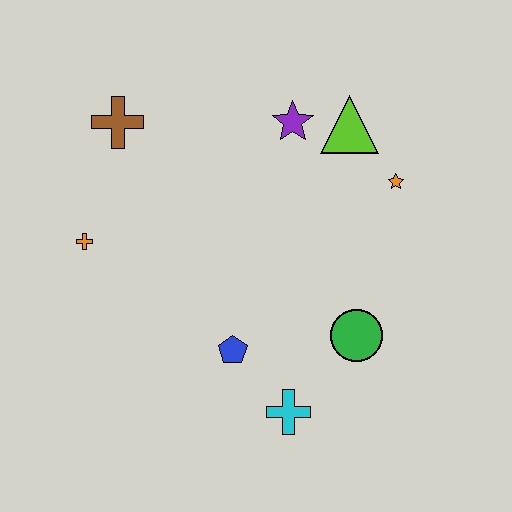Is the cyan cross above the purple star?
No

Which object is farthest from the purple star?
The cyan cross is farthest from the purple star.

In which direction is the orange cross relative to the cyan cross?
The orange cross is to the left of the cyan cross.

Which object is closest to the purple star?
The lime triangle is closest to the purple star.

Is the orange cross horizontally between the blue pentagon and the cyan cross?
No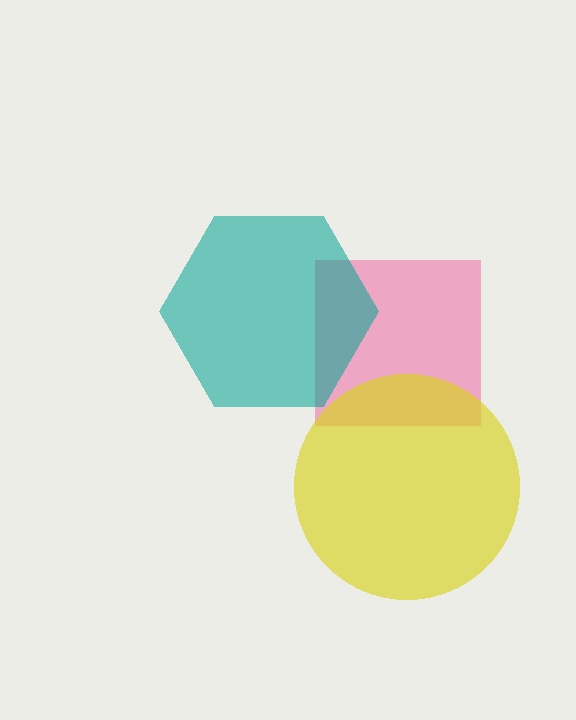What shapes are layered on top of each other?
The layered shapes are: a pink square, a teal hexagon, a yellow circle.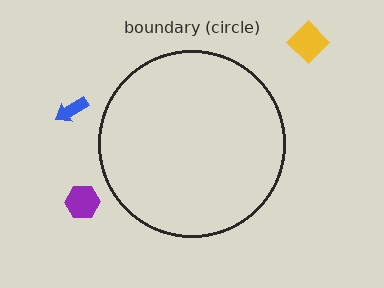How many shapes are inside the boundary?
0 inside, 3 outside.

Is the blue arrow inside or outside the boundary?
Outside.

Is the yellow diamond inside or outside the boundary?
Outside.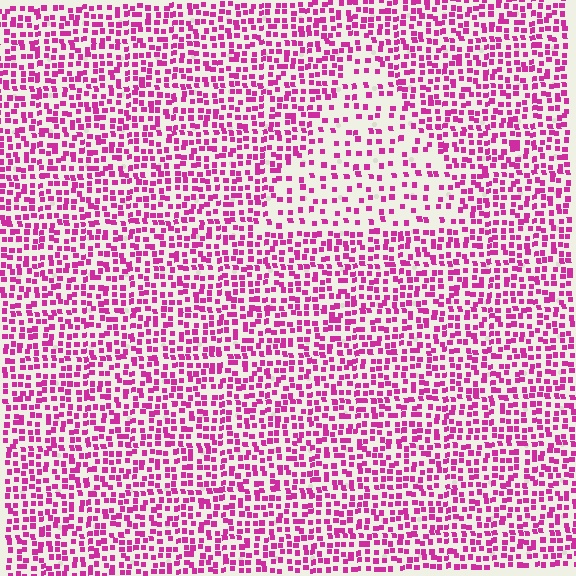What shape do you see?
I see a triangle.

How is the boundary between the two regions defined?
The boundary is defined by a change in element density (approximately 2.1x ratio). All elements are the same color, size, and shape.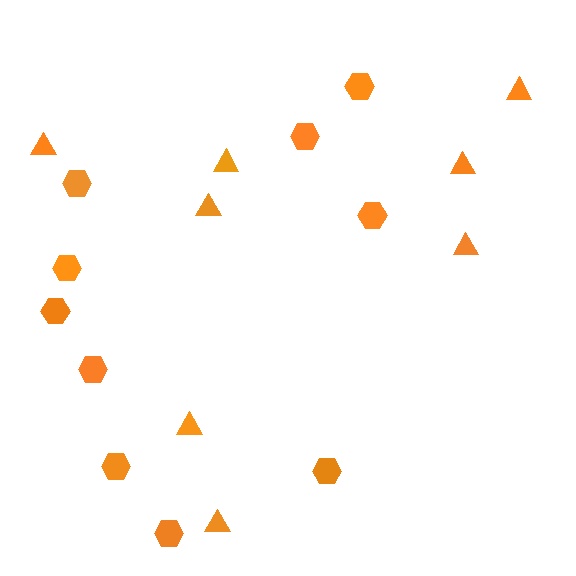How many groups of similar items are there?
There are 2 groups: one group of hexagons (10) and one group of triangles (8).